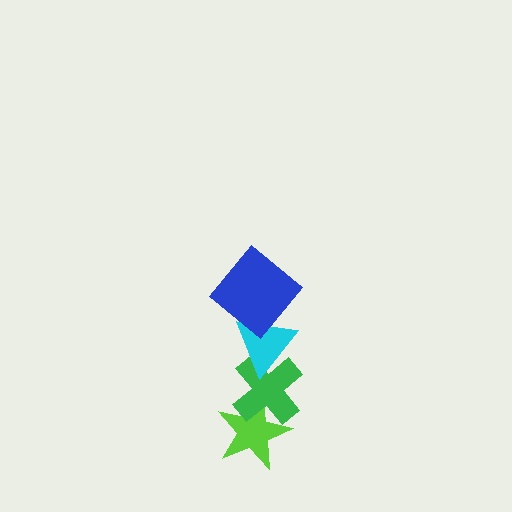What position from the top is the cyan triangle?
The cyan triangle is 2nd from the top.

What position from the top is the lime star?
The lime star is 4th from the top.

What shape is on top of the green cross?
The cyan triangle is on top of the green cross.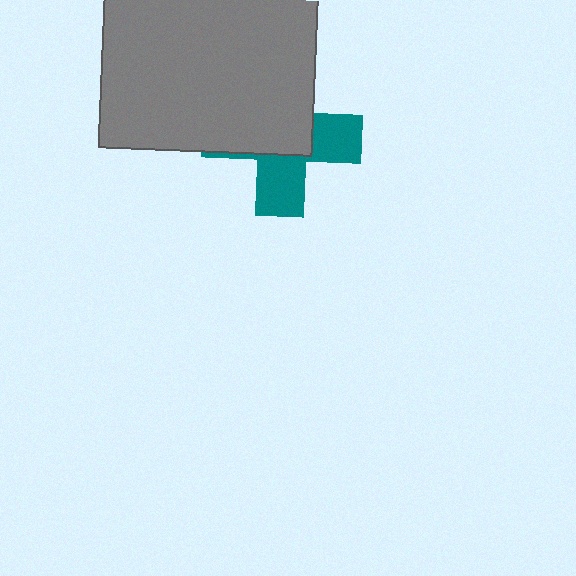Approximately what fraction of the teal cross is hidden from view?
Roughly 57% of the teal cross is hidden behind the gray square.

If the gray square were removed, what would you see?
You would see the complete teal cross.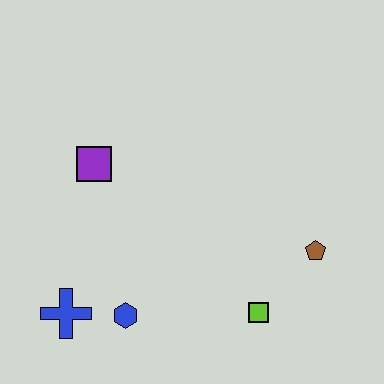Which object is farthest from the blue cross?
The brown pentagon is farthest from the blue cross.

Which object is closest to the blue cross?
The blue hexagon is closest to the blue cross.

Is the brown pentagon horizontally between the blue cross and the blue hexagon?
No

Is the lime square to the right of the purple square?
Yes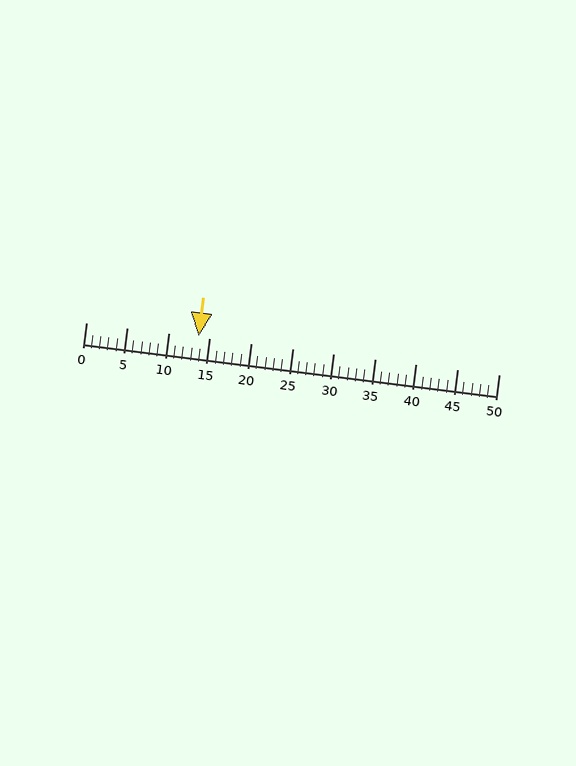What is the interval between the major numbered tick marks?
The major tick marks are spaced 5 units apart.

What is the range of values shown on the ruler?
The ruler shows values from 0 to 50.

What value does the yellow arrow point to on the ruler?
The yellow arrow points to approximately 14.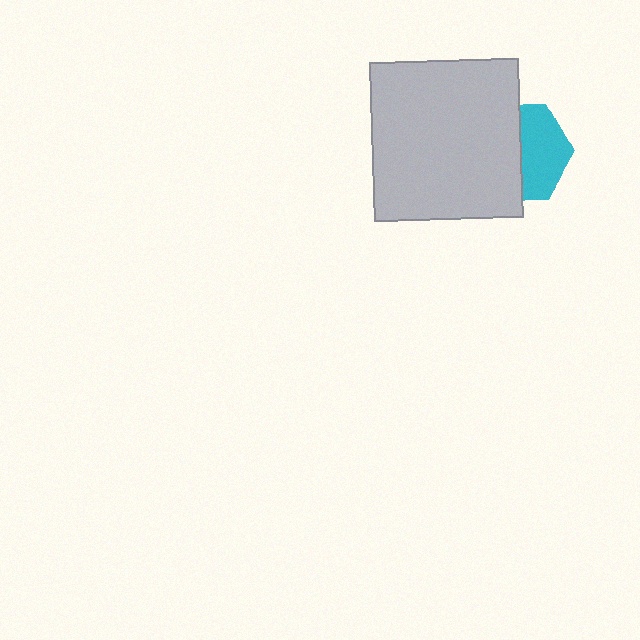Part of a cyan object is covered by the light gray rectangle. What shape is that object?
It is a hexagon.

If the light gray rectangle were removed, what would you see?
You would see the complete cyan hexagon.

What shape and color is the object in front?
The object in front is a light gray rectangle.